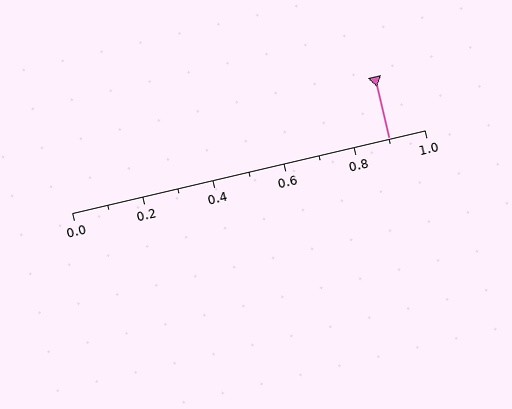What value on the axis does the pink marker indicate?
The marker indicates approximately 0.9.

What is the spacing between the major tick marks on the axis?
The major ticks are spaced 0.2 apart.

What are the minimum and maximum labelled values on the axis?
The axis runs from 0.0 to 1.0.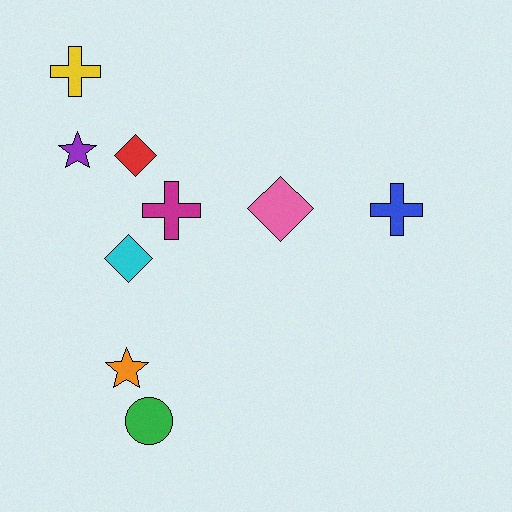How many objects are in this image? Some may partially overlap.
There are 9 objects.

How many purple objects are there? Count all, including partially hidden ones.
There is 1 purple object.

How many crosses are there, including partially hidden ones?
There are 3 crosses.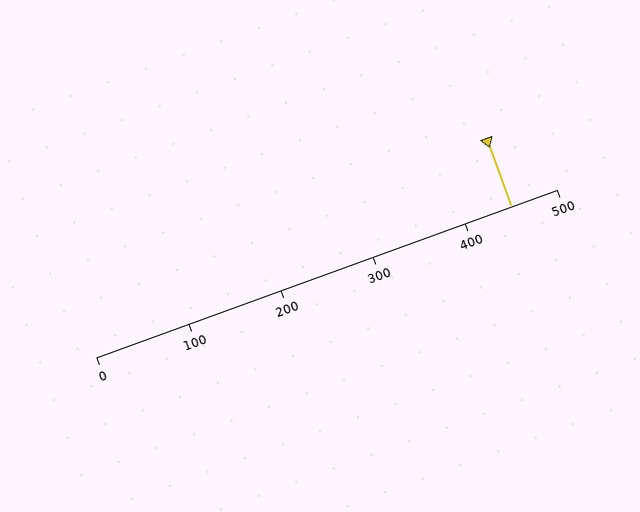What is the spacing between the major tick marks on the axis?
The major ticks are spaced 100 apart.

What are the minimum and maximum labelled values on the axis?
The axis runs from 0 to 500.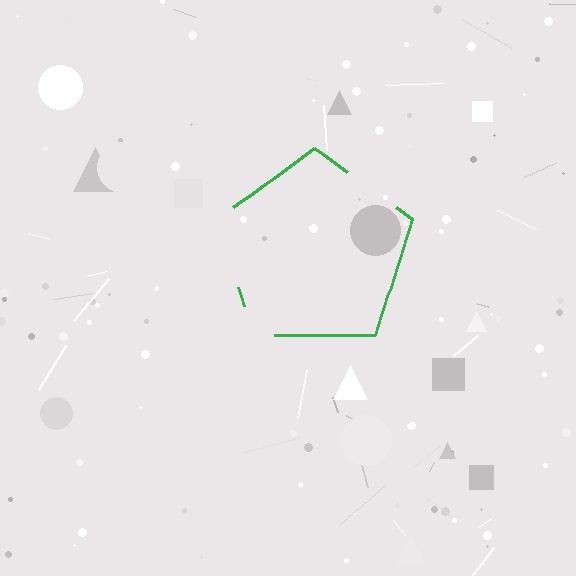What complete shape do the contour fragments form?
The contour fragments form a pentagon.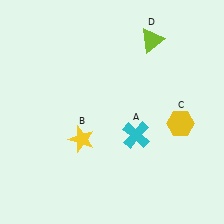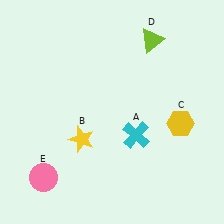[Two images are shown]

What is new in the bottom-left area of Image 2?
A pink circle (E) was added in the bottom-left area of Image 2.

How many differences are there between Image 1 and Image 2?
There is 1 difference between the two images.